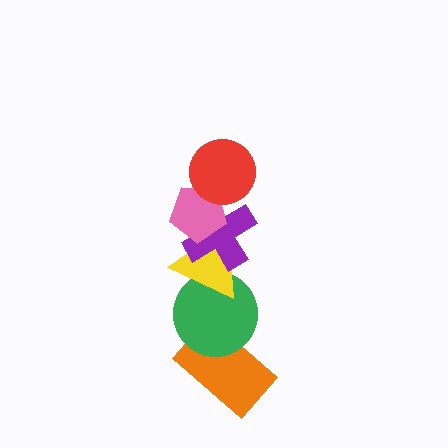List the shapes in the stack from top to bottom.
From top to bottom: the red circle, the pink pentagon, the purple cross, the yellow triangle, the green circle, the orange rectangle.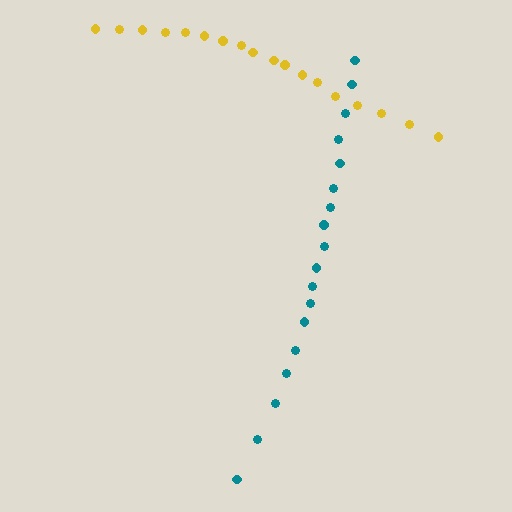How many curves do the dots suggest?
There are 2 distinct paths.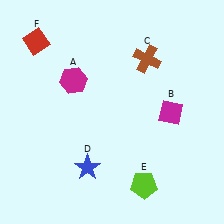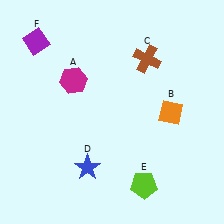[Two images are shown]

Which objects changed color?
B changed from magenta to orange. F changed from red to purple.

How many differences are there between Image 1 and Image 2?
There are 2 differences between the two images.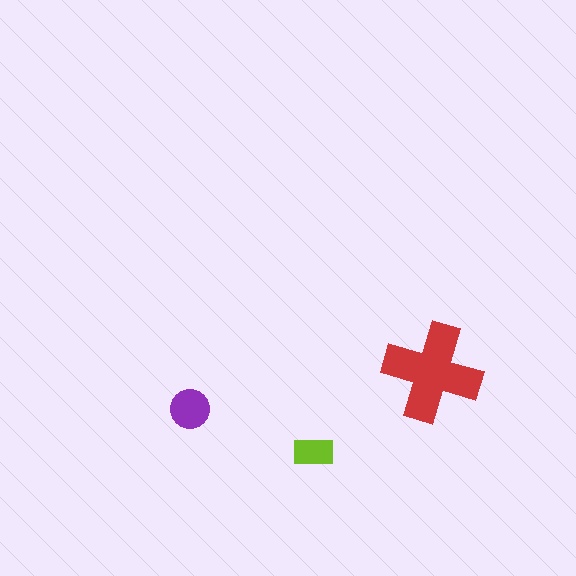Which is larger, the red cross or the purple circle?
The red cross.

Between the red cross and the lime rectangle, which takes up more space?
The red cross.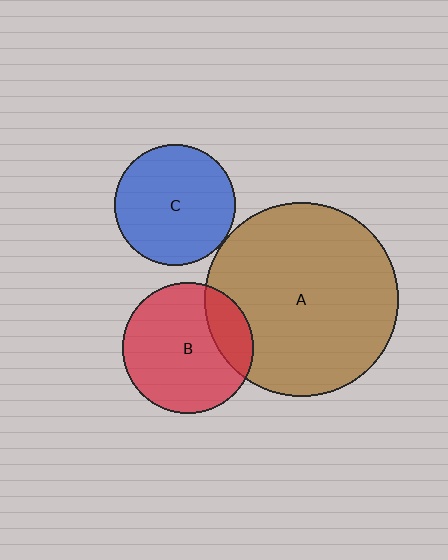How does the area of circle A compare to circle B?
Approximately 2.2 times.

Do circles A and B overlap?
Yes.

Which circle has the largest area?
Circle A (brown).